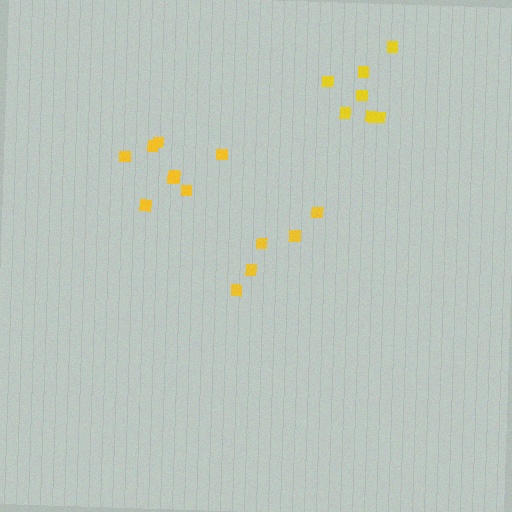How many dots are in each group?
Group 1: 5 dots, Group 2: 7 dots, Group 3: 8 dots (20 total).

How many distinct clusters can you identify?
There are 3 distinct clusters.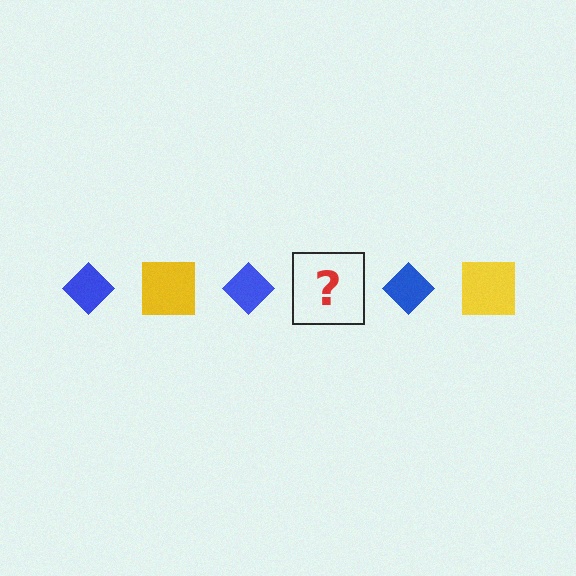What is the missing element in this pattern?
The missing element is a yellow square.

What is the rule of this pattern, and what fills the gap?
The rule is that the pattern alternates between blue diamond and yellow square. The gap should be filled with a yellow square.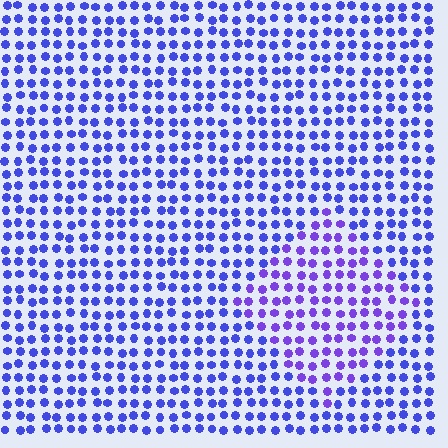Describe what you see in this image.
The image is filled with small blue elements in a uniform arrangement. A diamond-shaped region is visible where the elements are tinted to a slightly different hue, forming a subtle color boundary.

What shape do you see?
I see a diamond.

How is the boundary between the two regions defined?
The boundary is defined purely by a slight shift in hue (about 26 degrees). Spacing, size, and orientation are identical on both sides.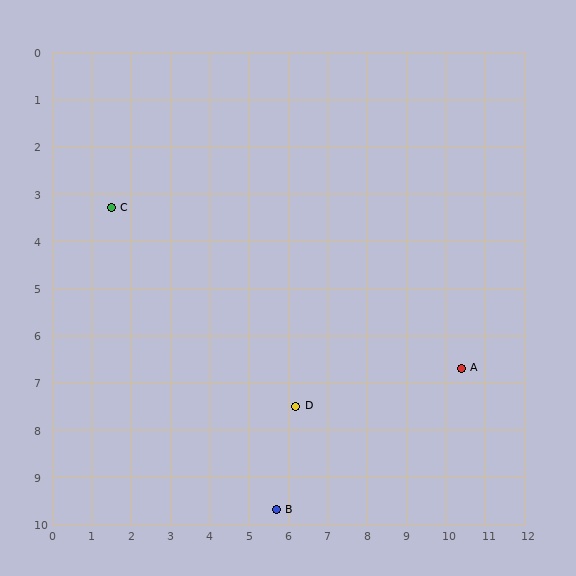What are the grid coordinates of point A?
Point A is at approximately (10.4, 6.7).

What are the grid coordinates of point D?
Point D is at approximately (6.2, 7.5).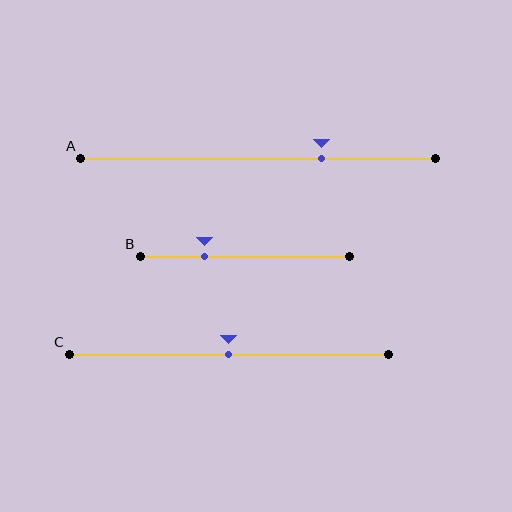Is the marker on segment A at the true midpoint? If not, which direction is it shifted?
No, the marker on segment A is shifted to the right by about 18% of the segment length.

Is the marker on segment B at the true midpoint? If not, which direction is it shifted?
No, the marker on segment B is shifted to the left by about 19% of the segment length.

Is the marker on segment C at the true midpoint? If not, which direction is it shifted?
Yes, the marker on segment C is at the true midpoint.